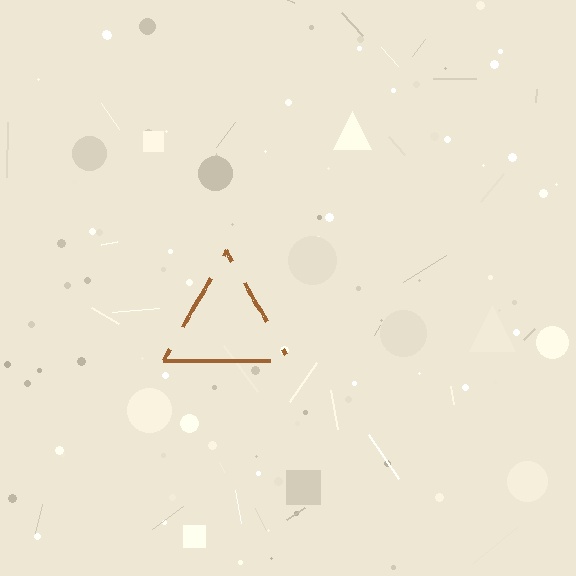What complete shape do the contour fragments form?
The contour fragments form a triangle.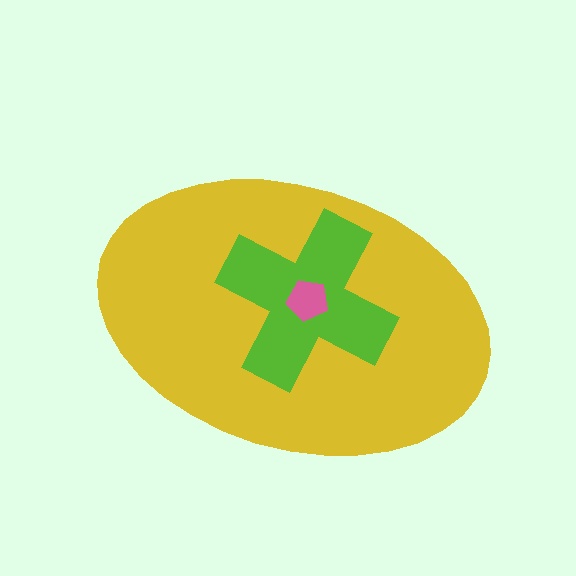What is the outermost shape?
The yellow ellipse.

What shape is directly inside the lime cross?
The pink pentagon.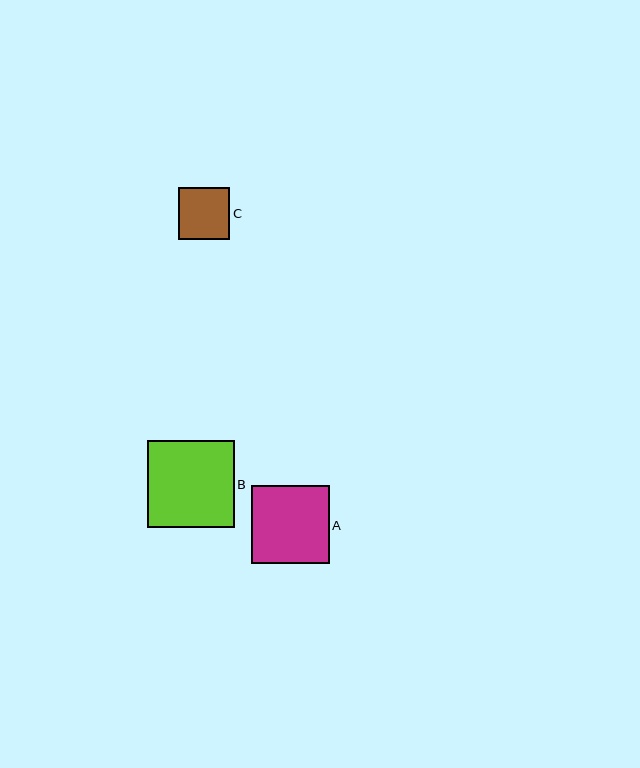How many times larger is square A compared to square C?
Square A is approximately 1.5 times the size of square C.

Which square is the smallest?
Square C is the smallest with a size of approximately 52 pixels.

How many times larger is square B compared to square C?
Square B is approximately 1.7 times the size of square C.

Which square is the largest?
Square B is the largest with a size of approximately 87 pixels.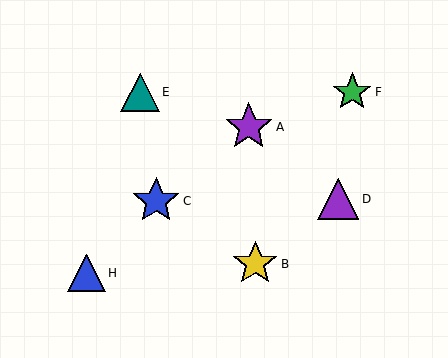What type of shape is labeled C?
Shape C is a blue star.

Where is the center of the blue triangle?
The center of the blue triangle is at (87, 273).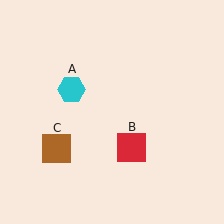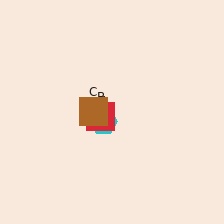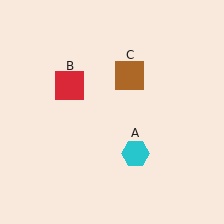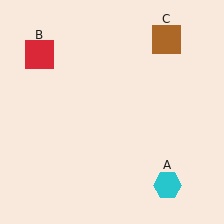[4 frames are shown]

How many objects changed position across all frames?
3 objects changed position: cyan hexagon (object A), red square (object B), brown square (object C).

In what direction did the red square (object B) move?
The red square (object B) moved up and to the left.